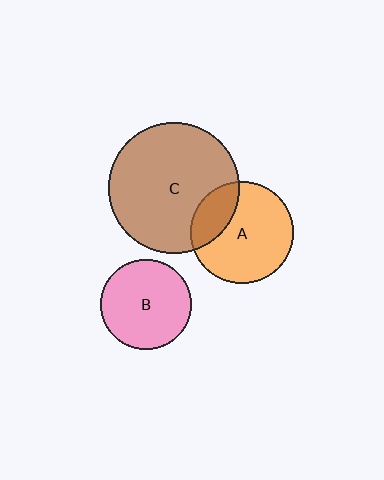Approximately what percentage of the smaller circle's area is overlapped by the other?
Approximately 25%.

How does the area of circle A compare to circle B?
Approximately 1.3 times.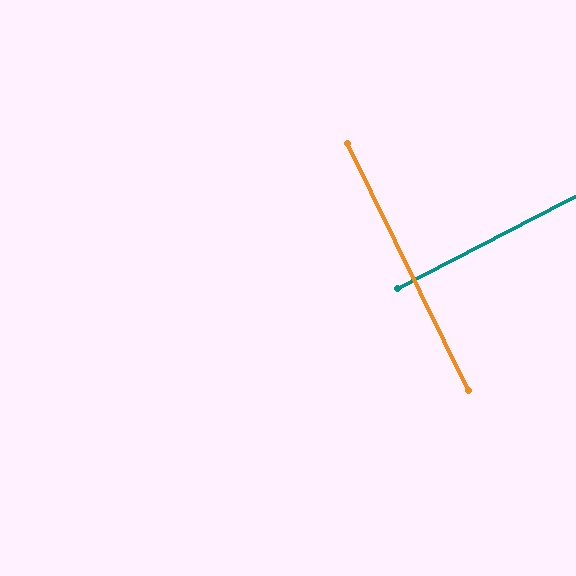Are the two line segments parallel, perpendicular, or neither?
Perpendicular — they meet at approximately 89°.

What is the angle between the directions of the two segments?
Approximately 89 degrees.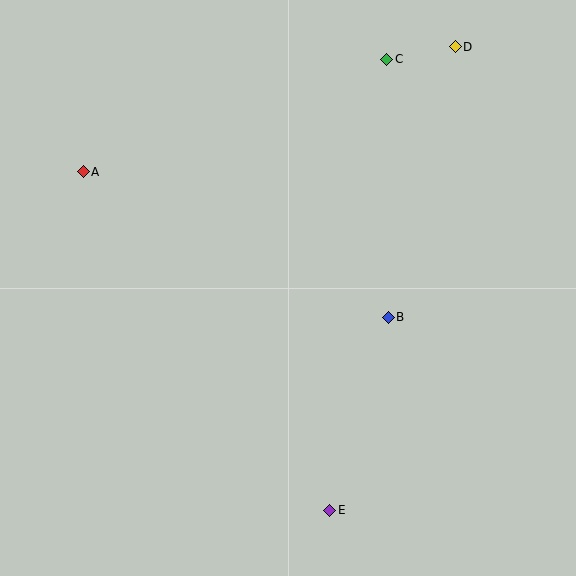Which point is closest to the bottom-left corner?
Point E is closest to the bottom-left corner.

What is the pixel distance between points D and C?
The distance between D and C is 70 pixels.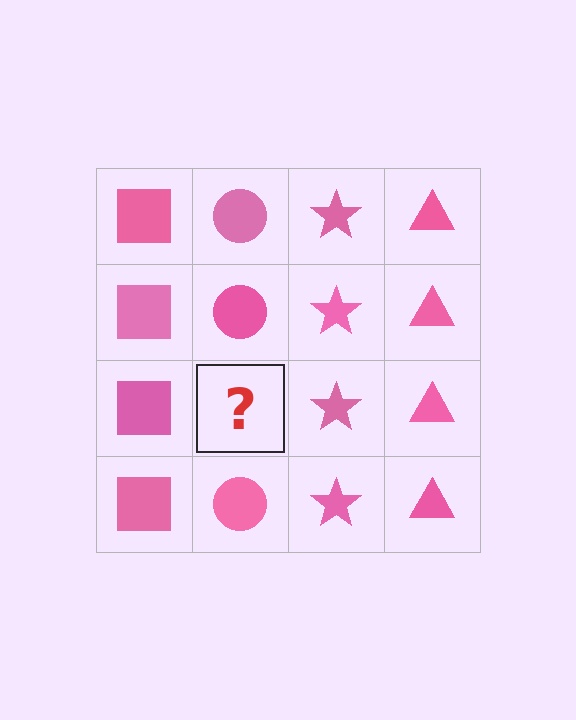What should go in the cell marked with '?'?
The missing cell should contain a pink circle.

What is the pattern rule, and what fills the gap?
The rule is that each column has a consistent shape. The gap should be filled with a pink circle.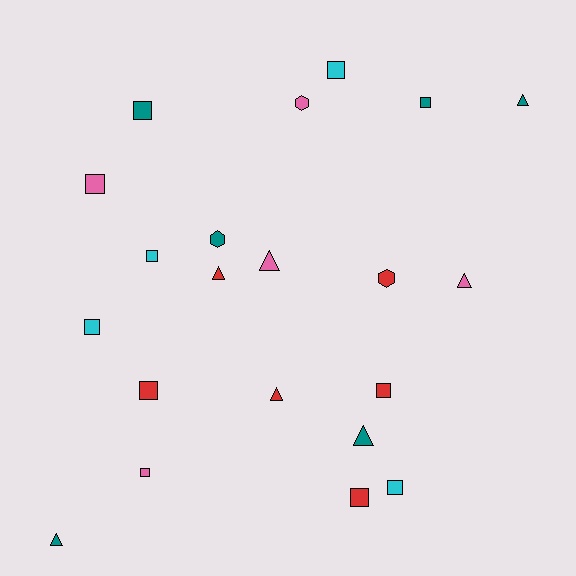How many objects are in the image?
There are 21 objects.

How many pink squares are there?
There are 2 pink squares.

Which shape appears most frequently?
Square, with 11 objects.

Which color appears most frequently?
Teal, with 6 objects.